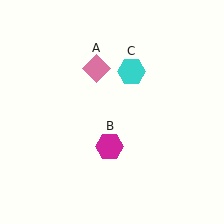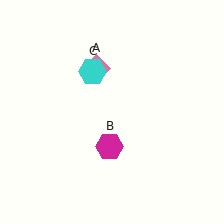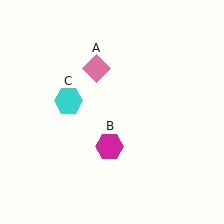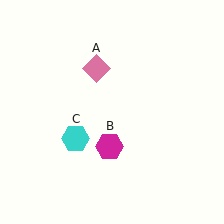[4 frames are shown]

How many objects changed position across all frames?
1 object changed position: cyan hexagon (object C).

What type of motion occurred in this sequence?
The cyan hexagon (object C) rotated counterclockwise around the center of the scene.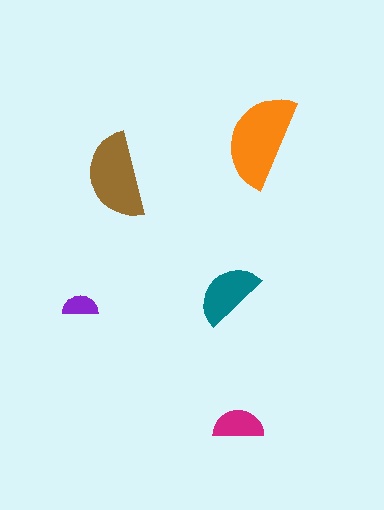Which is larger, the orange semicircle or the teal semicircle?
The orange one.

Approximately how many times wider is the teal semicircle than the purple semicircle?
About 2 times wider.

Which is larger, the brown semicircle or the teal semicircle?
The brown one.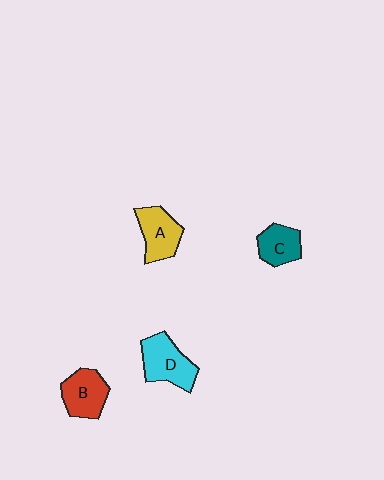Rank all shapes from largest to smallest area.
From largest to smallest: D (cyan), B (red), A (yellow), C (teal).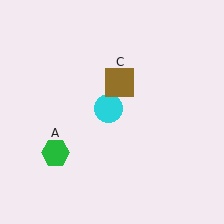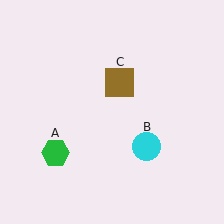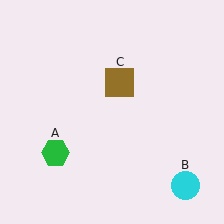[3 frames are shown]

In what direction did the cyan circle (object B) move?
The cyan circle (object B) moved down and to the right.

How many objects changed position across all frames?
1 object changed position: cyan circle (object B).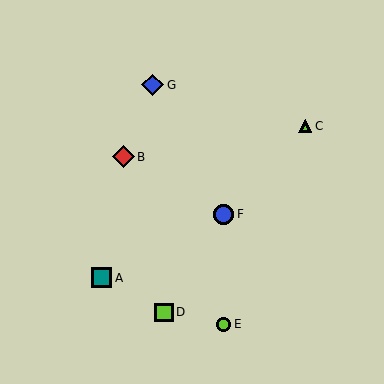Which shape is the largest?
The red diamond (labeled B) is the largest.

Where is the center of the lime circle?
The center of the lime circle is at (224, 324).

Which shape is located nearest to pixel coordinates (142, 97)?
The blue diamond (labeled G) at (153, 85) is nearest to that location.